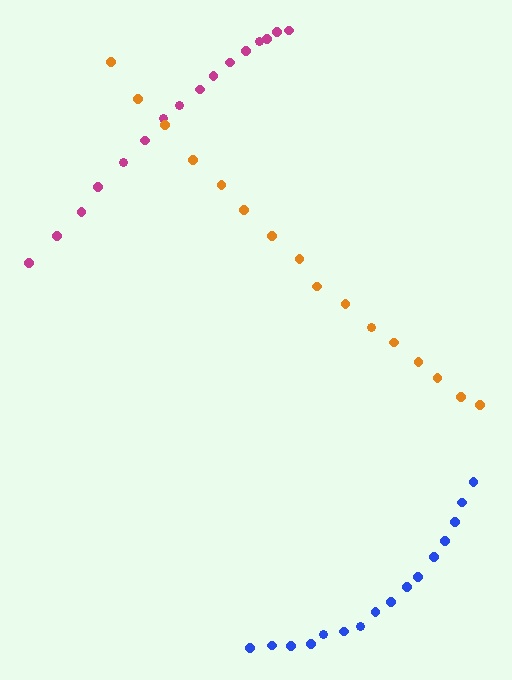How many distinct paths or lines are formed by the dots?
There are 3 distinct paths.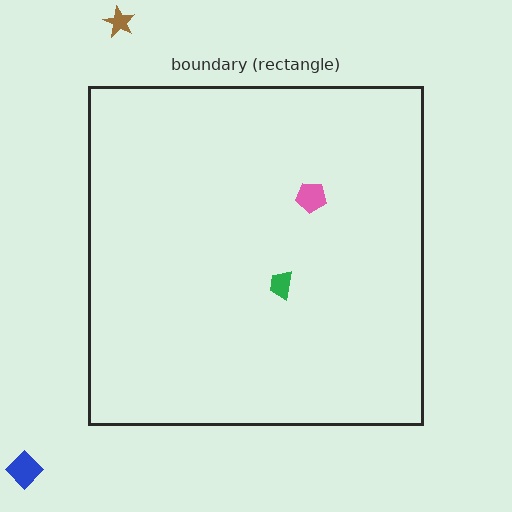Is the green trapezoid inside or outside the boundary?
Inside.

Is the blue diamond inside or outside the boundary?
Outside.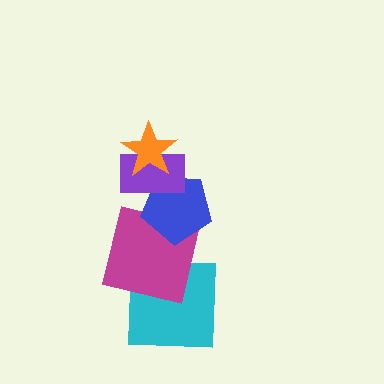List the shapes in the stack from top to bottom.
From top to bottom: the orange star, the purple rectangle, the blue pentagon, the magenta square, the cyan square.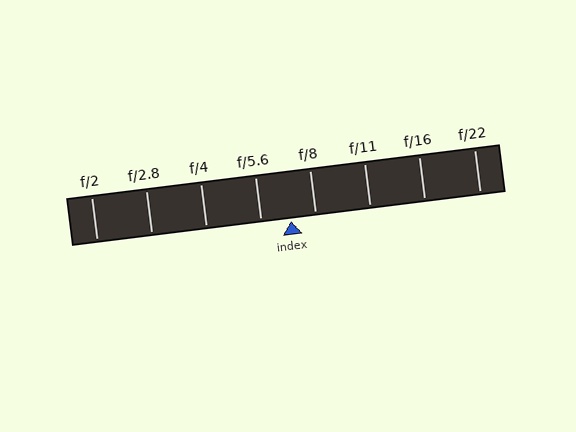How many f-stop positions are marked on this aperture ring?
There are 8 f-stop positions marked.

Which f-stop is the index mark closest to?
The index mark is closest to f/8.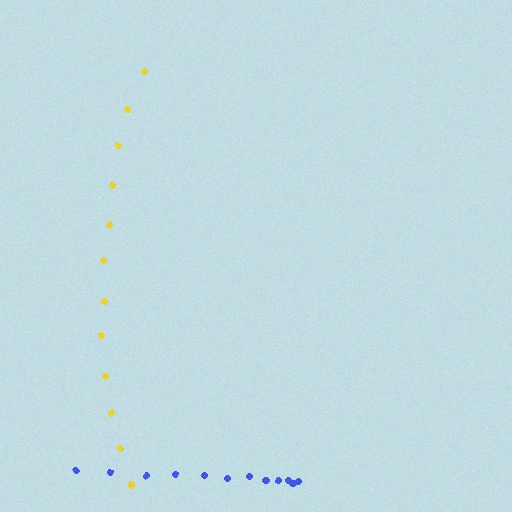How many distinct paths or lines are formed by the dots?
There are 2 distinct paths.